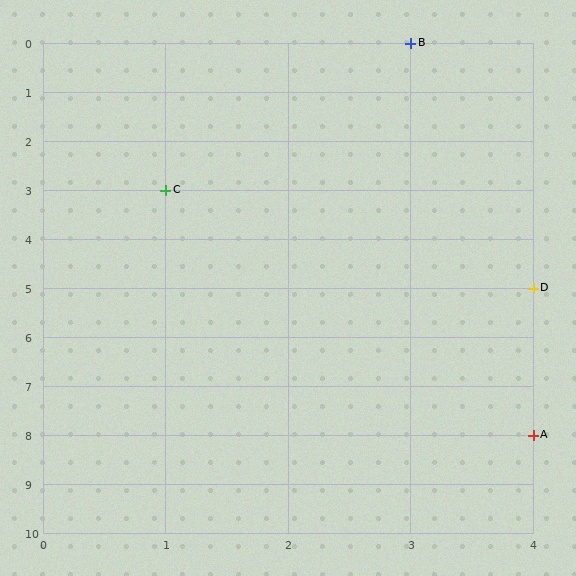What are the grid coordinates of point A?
Point A is at grid coordinates (4, 8).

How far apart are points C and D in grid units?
Points C and D are 3 columns and 2 rows apart (about 3.6 grid units diagonally).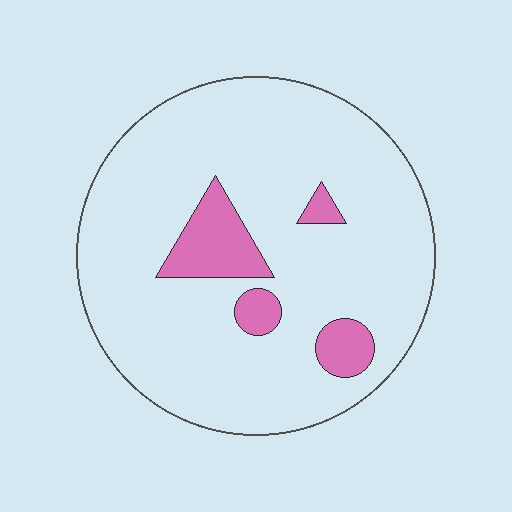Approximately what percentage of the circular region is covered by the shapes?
Approximately 10%.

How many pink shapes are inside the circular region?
4.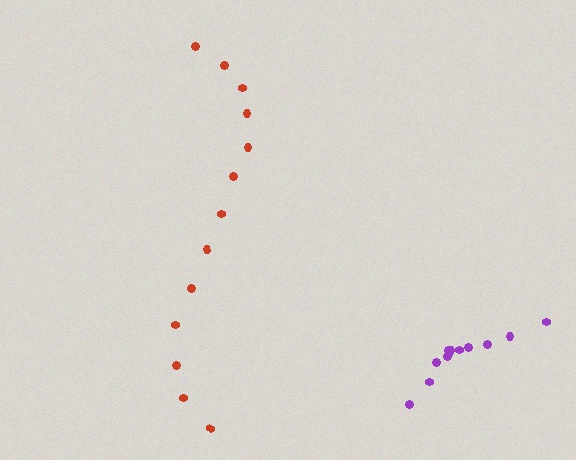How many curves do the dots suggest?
There are 2 distinct paths.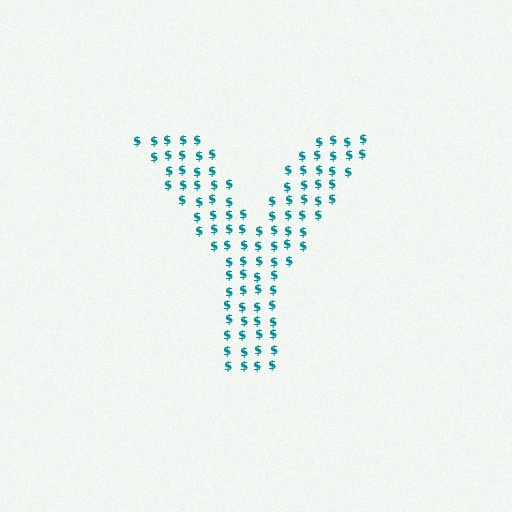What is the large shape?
The large shape is the letter Y.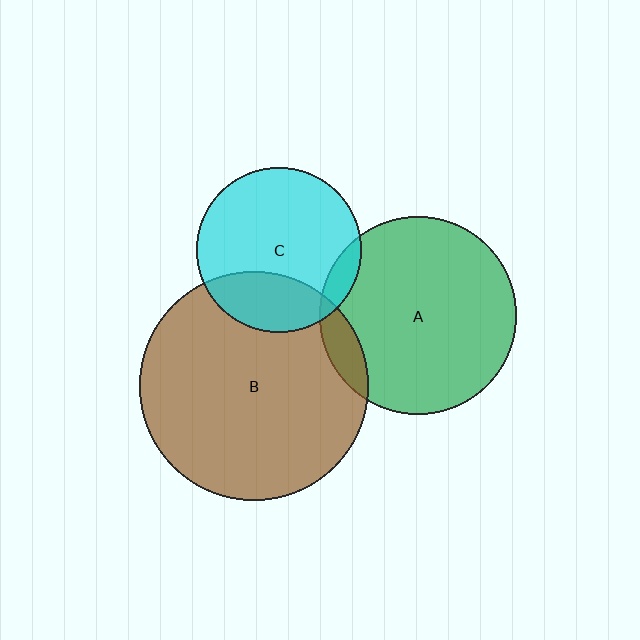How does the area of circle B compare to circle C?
Approximately 1.9 times.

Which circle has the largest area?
Circle B (brown).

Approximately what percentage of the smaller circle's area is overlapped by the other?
Approximately 25%.